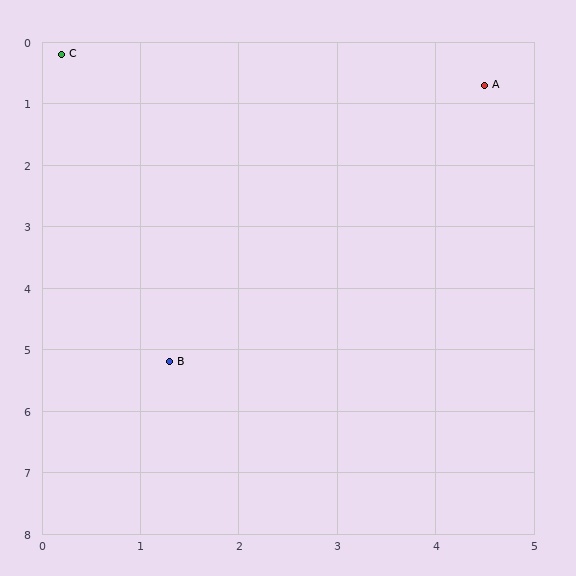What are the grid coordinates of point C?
Point C is at approximately (0.2, 0.2).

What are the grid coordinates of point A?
Point A is at approximately (4.5, 0.7).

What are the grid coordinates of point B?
Point B is at approximately (1.3, 5.2).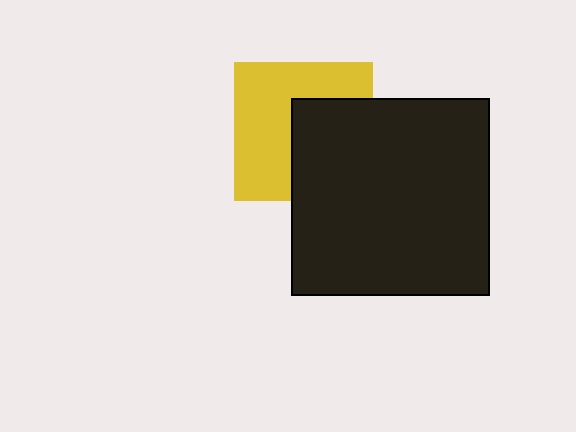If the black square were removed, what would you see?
You would see the complete yellow square.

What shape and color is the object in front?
The object in front is a black square.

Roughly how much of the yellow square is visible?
About half of it is visible (roughly 56%).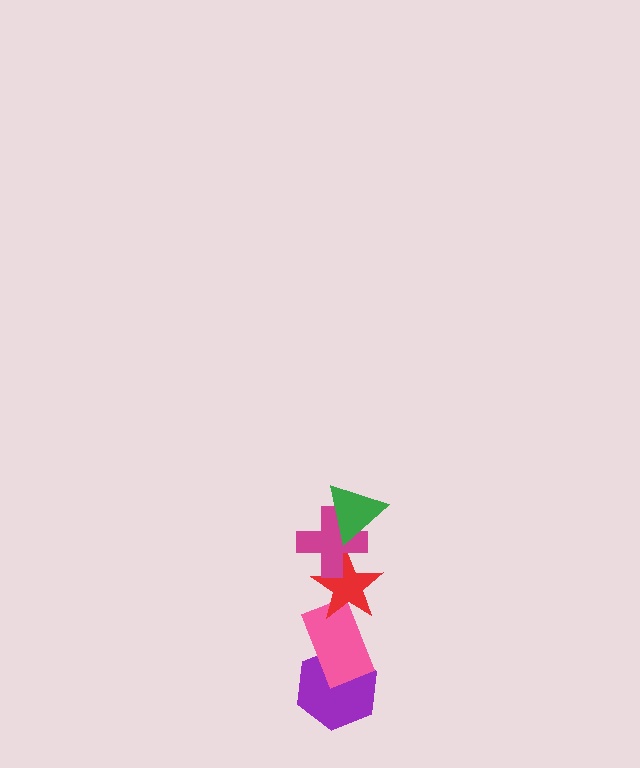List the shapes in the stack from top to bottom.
From top to bottom: the green triangle, the magenta cross, the red star, the pink rectangle, the purple hexagon.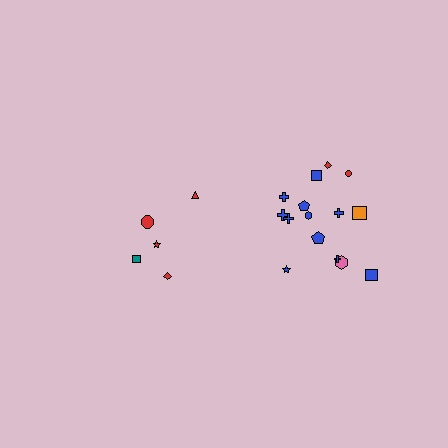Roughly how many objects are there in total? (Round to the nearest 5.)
Roughly 20 objects in total.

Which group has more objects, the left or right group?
The right group.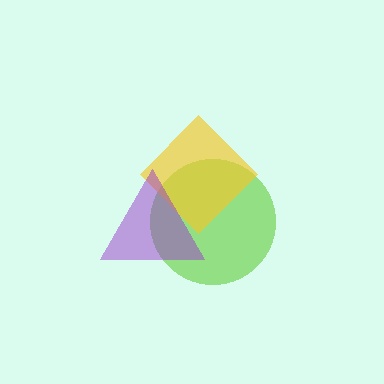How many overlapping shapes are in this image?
There are 3 overlapping shapes in the image.